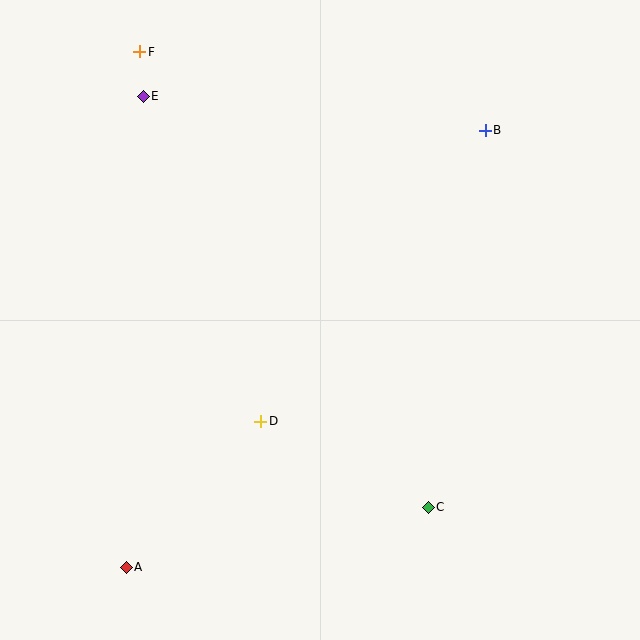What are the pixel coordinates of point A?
Point A is at (126, 567).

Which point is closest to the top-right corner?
Point B is closest to the top-right corner.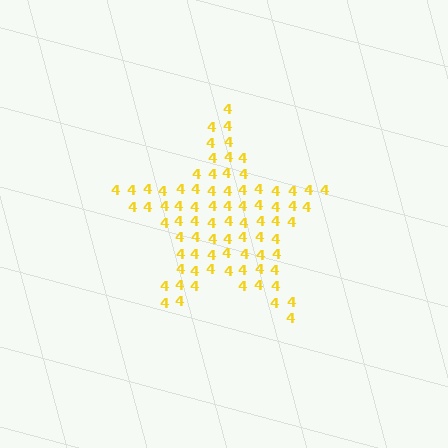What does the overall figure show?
The overall figure shows a star.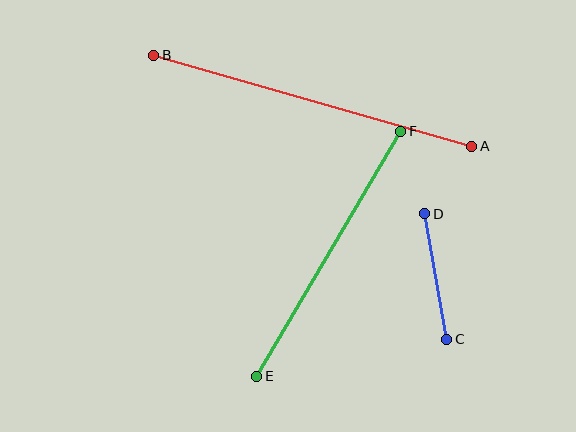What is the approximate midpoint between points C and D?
The midpoint is at approximately (436, 276) pixels.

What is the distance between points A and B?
The distance is approximately 330 pixels.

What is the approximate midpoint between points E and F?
The midpoint is at approximately (329, 254) pixels.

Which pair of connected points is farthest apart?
Points A and B are farthest apart.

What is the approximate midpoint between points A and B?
The midpoint is at approximately (313, 101) pixels.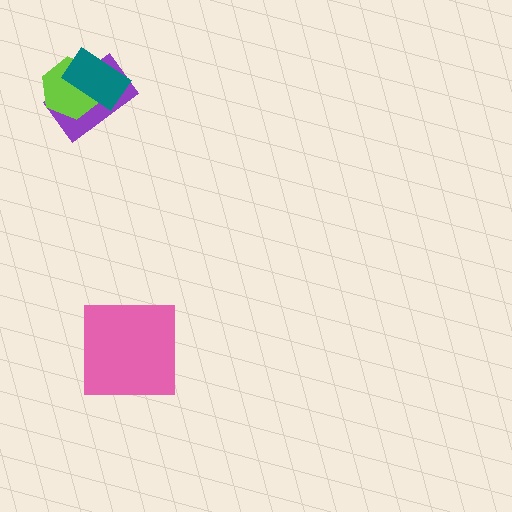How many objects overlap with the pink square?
0 objects overlap with the pink square.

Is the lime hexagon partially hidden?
Yes, it is partially covered by another shape.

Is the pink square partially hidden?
No, no other shape covers it.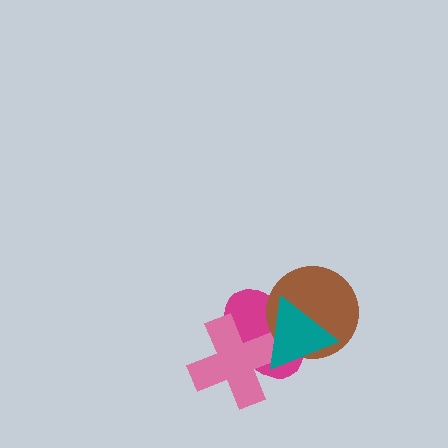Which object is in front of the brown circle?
The teal triangle is in front of the brown circle.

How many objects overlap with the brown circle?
2 objects overlap with the brown circle.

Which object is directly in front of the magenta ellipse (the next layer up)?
The pink cross is directly in front of the magenta ellipse.